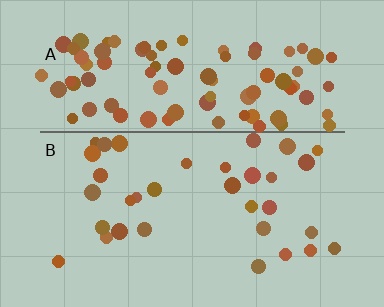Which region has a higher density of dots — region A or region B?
A (the top).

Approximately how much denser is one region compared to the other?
Approximately 2.9× — region A over region B.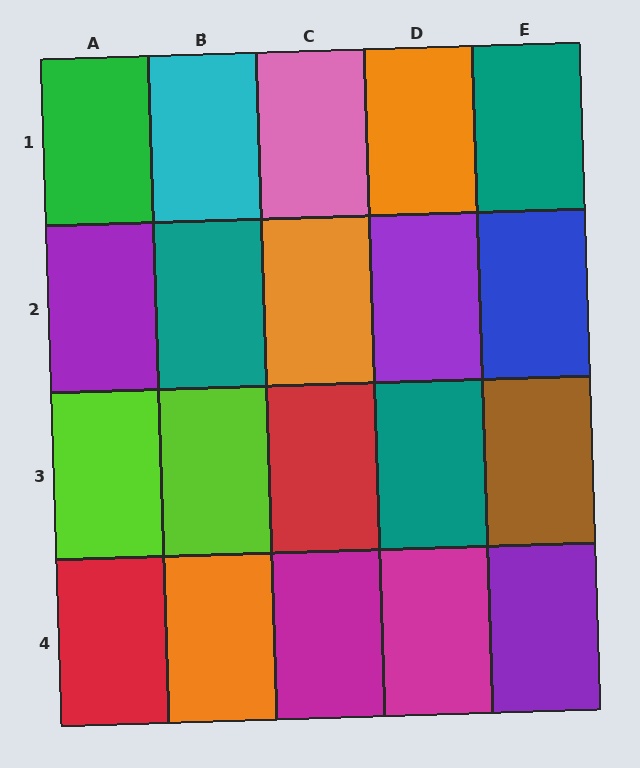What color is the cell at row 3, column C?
Red.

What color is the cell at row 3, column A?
Lime.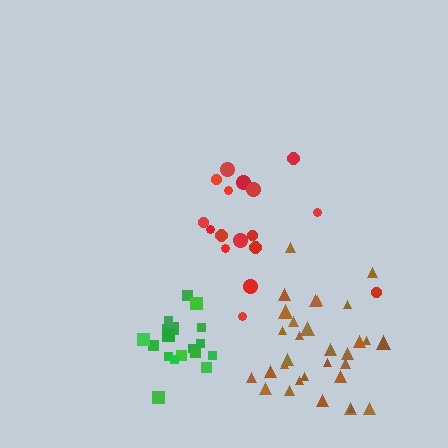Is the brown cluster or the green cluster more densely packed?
Green.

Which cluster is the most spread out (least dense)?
Red.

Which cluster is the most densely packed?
Green.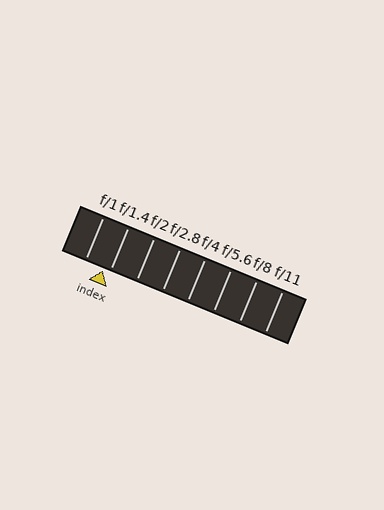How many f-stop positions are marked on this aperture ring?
There are 8 f-stop positions marked.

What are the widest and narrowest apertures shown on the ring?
The widest aperture shown is f/1 and the narrowest is f/11.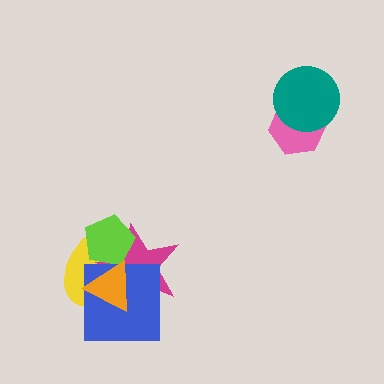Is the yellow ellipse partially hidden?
Yes, it is partially covered by another shape.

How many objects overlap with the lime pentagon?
3 objects overlap with the lime pentagon.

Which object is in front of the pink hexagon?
The teal circle is in front of the pink hexagon.